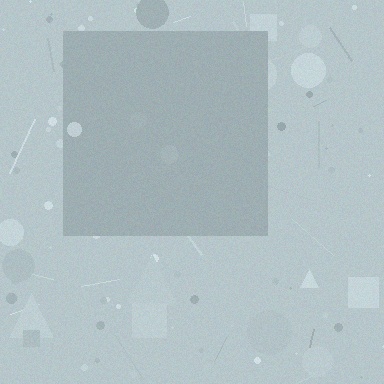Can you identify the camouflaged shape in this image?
The camouflaged shape is a square.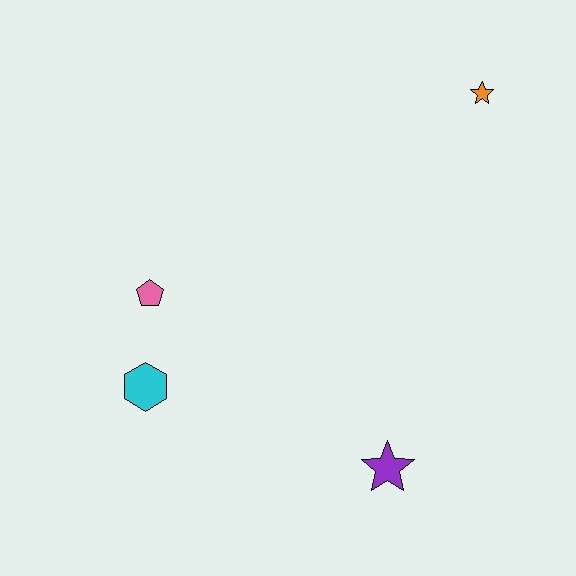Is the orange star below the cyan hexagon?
No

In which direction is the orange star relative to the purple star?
The orange star is above the purple star.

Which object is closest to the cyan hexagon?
The pink pentagon is closest to the cyan hexagon.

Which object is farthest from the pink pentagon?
The orange star is farthest from the pink pentagon.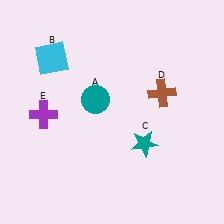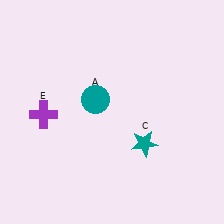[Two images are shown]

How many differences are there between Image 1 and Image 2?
There are 2 differences between the two images.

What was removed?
The brown cross (D), the cyan square (B) were removed in Image 2.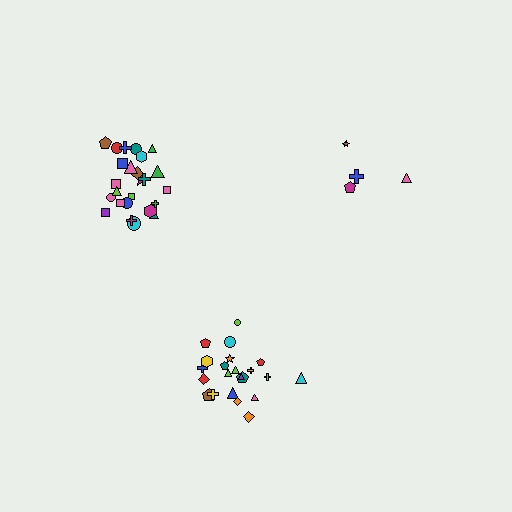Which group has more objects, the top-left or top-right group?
The top-left group.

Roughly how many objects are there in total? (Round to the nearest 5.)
Roughly 50 objects in total.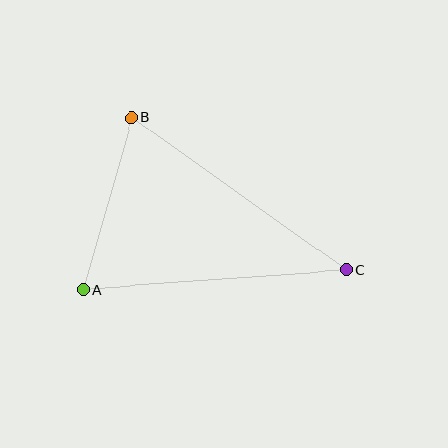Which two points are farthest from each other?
Points A and C are farthest from each other.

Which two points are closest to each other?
Points A and B are closest to each other.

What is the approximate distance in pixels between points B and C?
The distance between B and C is approximately 263 pixels.